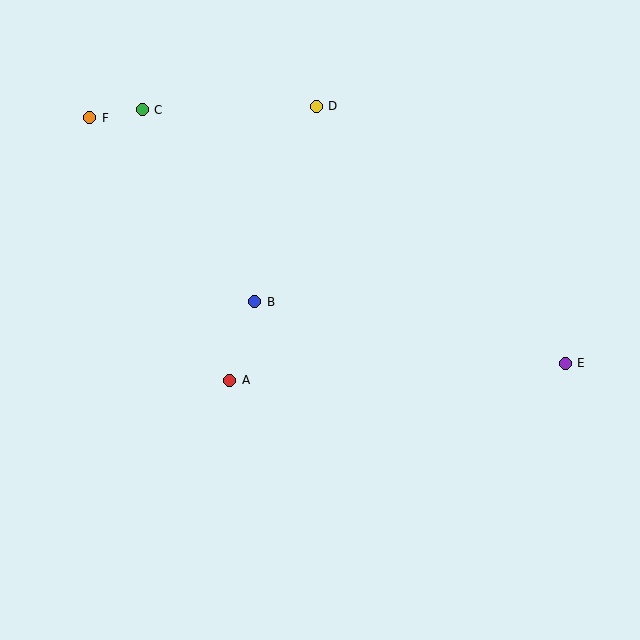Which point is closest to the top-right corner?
Point D is closest to the top-right corner.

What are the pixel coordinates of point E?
Point E is at (565, 363).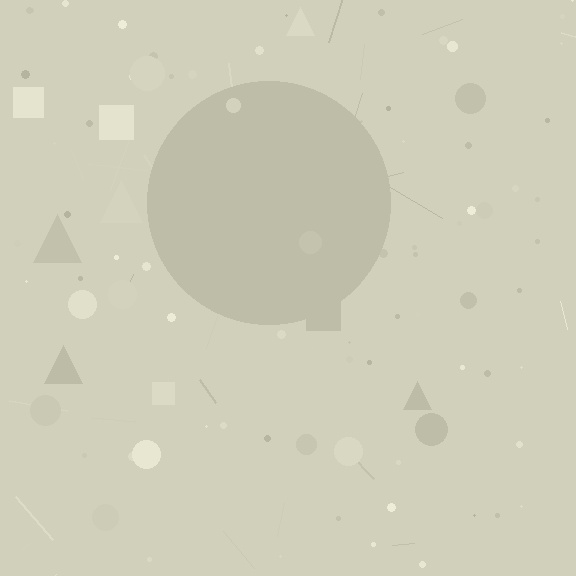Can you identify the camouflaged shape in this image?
The camouflaged shape is a circle.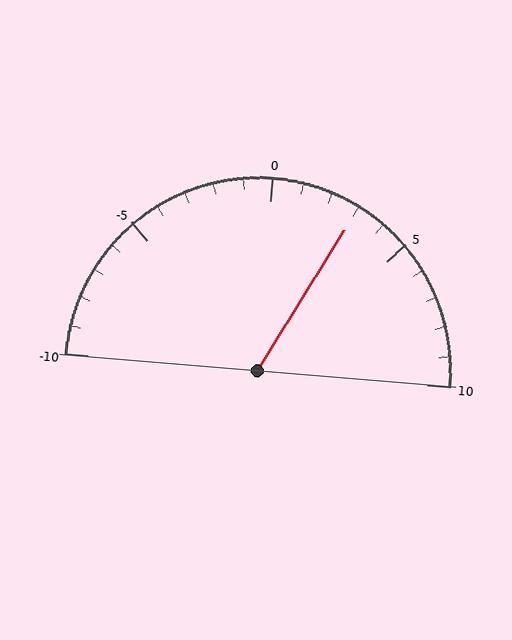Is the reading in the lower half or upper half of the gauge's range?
The reading is in the upper half of the range (-10 to 10).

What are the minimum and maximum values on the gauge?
The gauge ranges from -10 to 10.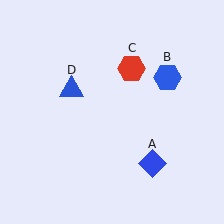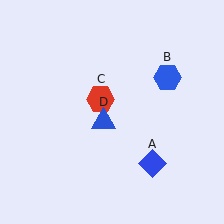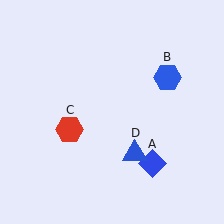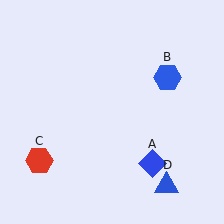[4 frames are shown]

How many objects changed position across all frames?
2 objects changed position: red hexagon (object C), blue triangle (object D).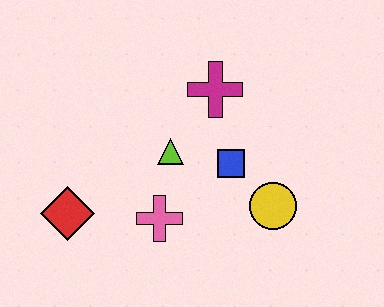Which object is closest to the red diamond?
The pink cross is closest to the red diamond.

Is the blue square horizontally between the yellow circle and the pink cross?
Yes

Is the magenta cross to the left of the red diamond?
No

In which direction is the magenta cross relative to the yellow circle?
The magenta cross is above the yellow circle.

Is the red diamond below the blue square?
Yes